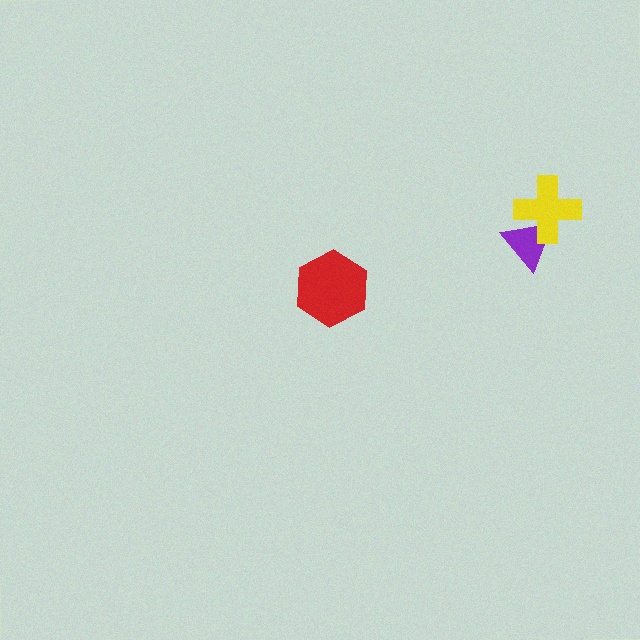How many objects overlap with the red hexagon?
0 objects overlap with the red hexagon.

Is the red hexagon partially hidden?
No, no other shape covers it.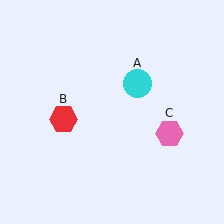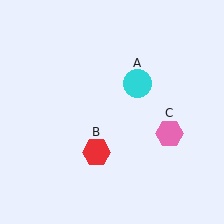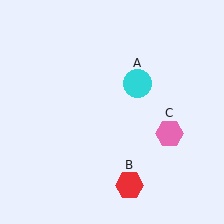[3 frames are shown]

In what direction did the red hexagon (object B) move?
The red hexagon (object B) moved down and to the right.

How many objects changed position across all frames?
1 object changed position: red hexagon (object B).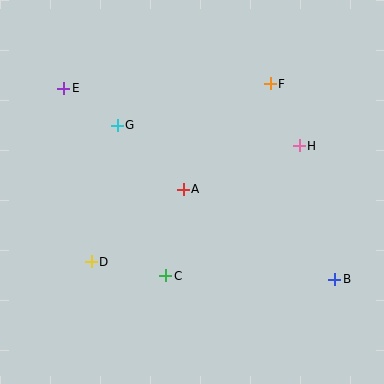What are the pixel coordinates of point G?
Point G is at (117, 125).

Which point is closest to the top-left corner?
Point E is closest to the top-left corner.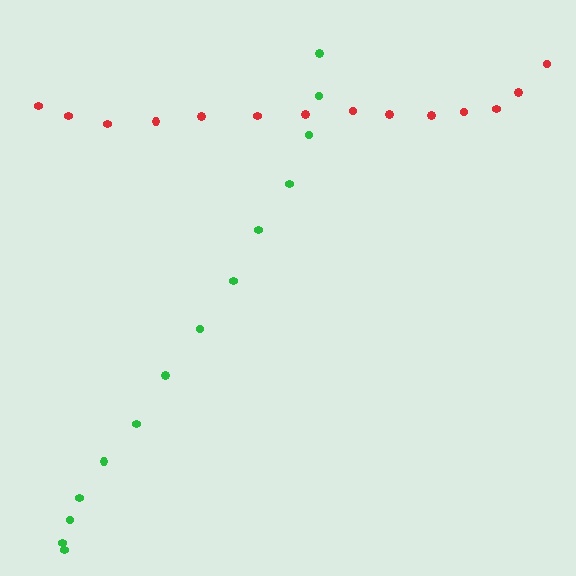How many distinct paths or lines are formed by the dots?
There are 2 distinct paths.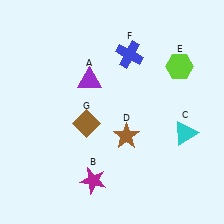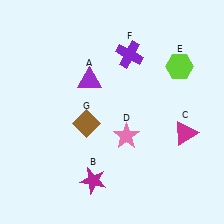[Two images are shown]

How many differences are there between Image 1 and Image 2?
There are 3 differences between the two images.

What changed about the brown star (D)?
In Image 1, D is brown. In Image 2, it changed to pink.